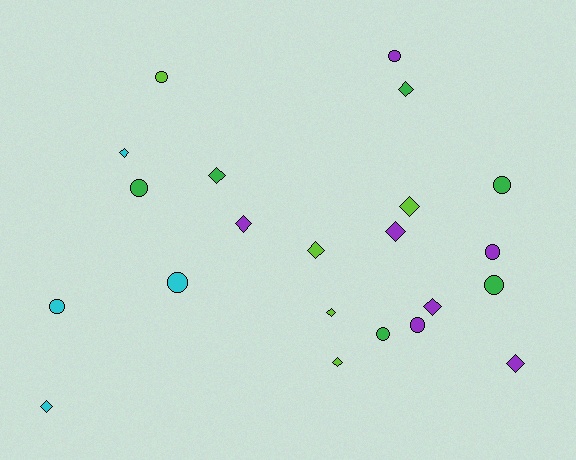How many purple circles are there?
There are 3 purple circles.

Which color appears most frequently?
Purple, with 7 objects.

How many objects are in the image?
There are 22 objects.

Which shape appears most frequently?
Diamond, with 12 objects.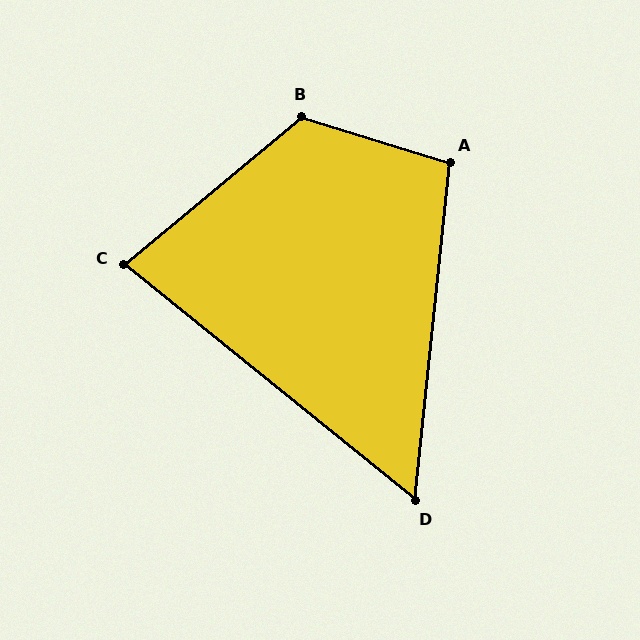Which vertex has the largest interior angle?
B, at approximately 123 degrees.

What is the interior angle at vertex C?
Approximately 79 degrees (acute).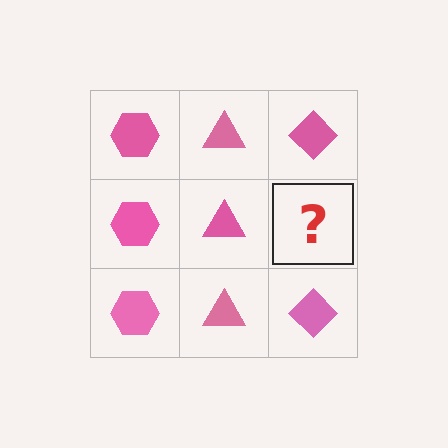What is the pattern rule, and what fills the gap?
The rule is that each column has a consistent shape. The gap should be filled with a pink diamond.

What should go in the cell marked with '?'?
The missing cell should contain a pink diamond.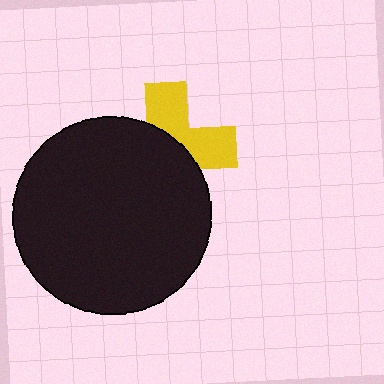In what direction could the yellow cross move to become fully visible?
The yellow cross could move toward the upper-right. That would shift it out from behind the black circle entirely.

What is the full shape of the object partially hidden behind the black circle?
The partially hidden object is a yellow cross.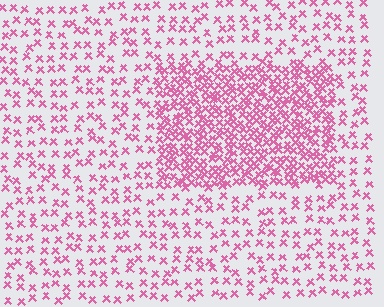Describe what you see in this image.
The image contains small pink elements arranged at two different densities. A rectangle-shaped region is visible where the elements are more densely packed than the surrounding area.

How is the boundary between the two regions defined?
The boundary is defined by a change in element density (approximately 2.6x ratio). All elements are the same color, size, and shape.